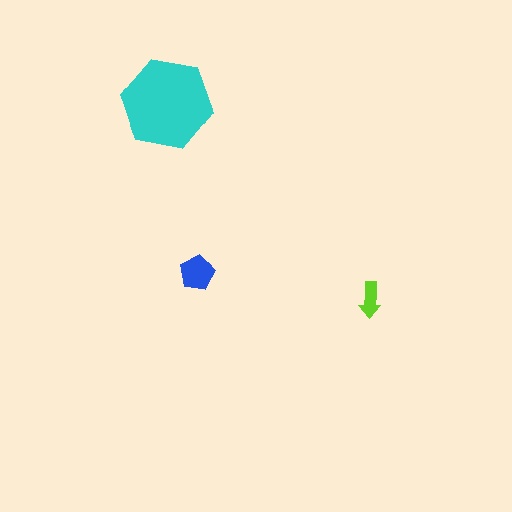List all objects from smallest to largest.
The lime arrow, the blue pentagon, the cyan hexagon.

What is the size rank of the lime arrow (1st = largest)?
3rd.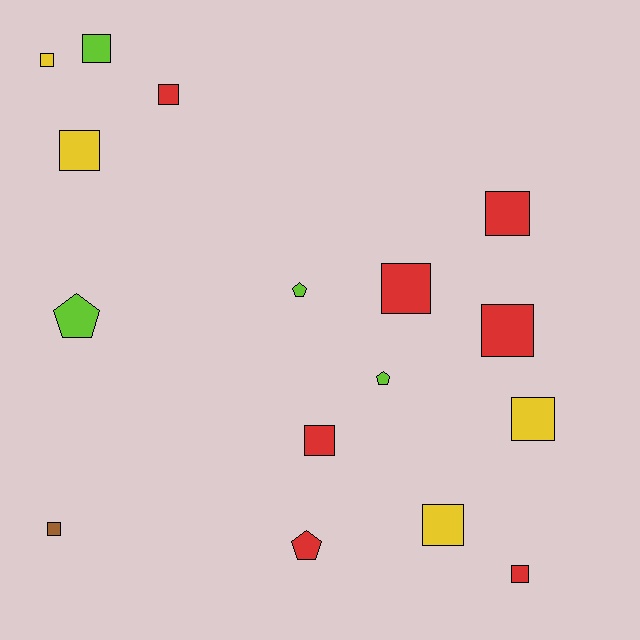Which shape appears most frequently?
Square, with 12 objects.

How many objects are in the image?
There are 16 objects.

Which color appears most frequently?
Red, with 7 objects.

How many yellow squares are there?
There are 4 yellow squares.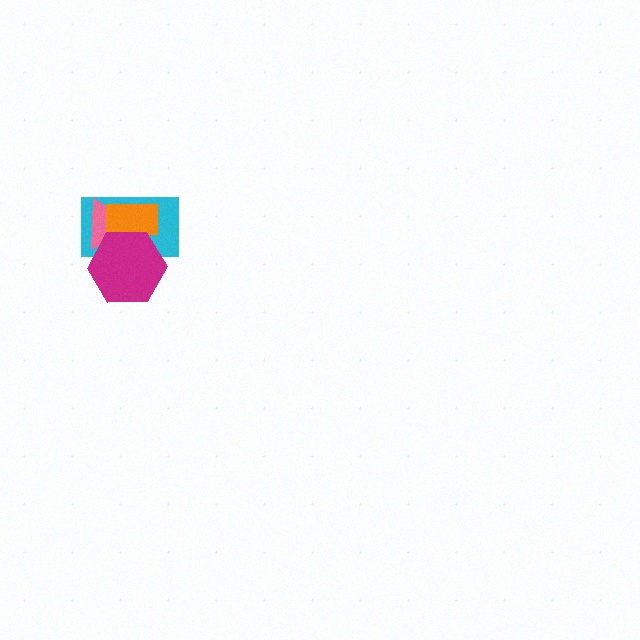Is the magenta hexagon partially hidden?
No, no other shape covers it.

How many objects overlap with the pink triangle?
3 objects overlap with the pink triangle.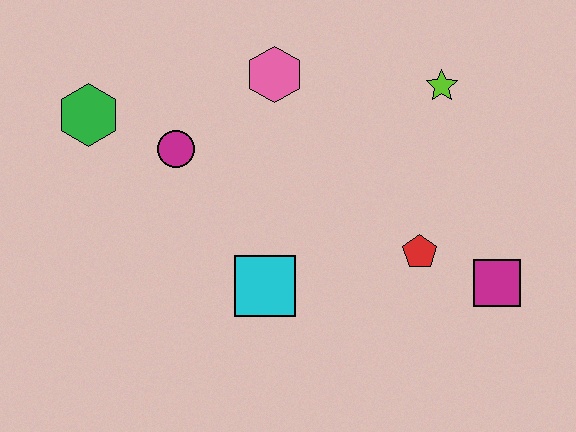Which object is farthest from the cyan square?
The lime star is farthest from the cyan square.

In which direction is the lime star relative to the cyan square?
The lime star is above the cyan square.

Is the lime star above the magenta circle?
Yes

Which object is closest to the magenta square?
The red pentagon is closest to the magenta square.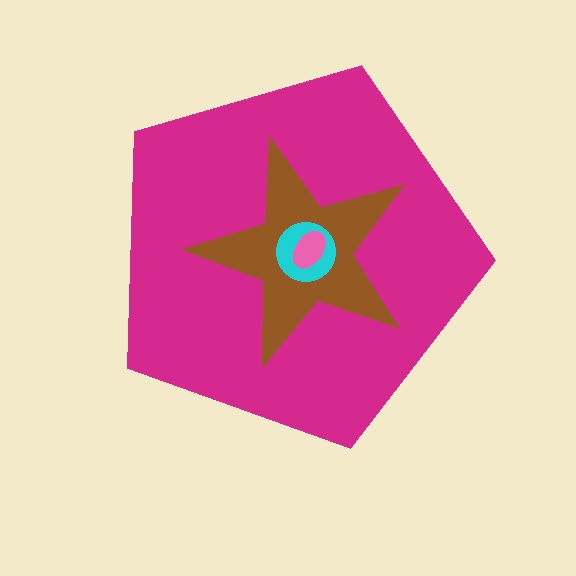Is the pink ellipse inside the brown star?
Yes.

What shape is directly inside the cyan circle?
The pink ellipse.